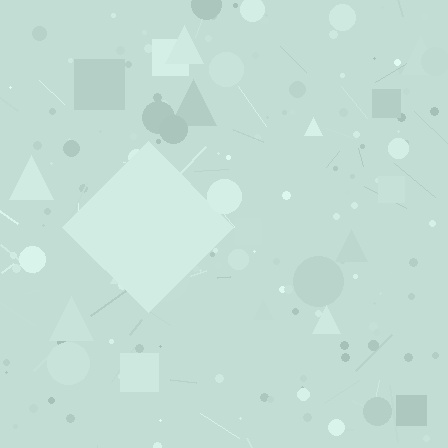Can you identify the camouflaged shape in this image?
The camouflaged shape is a diamond.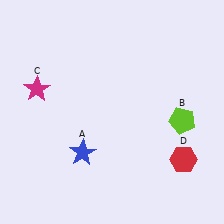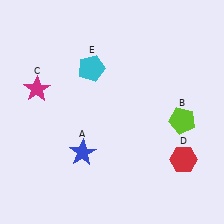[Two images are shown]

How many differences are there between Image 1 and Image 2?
There is 1 difference between the two images.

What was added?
A cyan pentagon (E) was added in Image 2.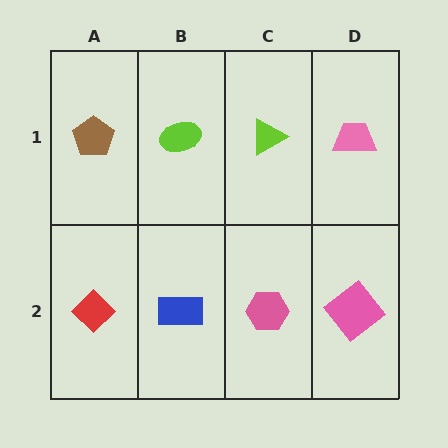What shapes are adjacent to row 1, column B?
A blue rectangle (row 2, column B), a brown pentagon (row 1, column A), a lime triangle (row 1, column C).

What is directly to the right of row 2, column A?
A blue rectangle.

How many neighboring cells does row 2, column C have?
3.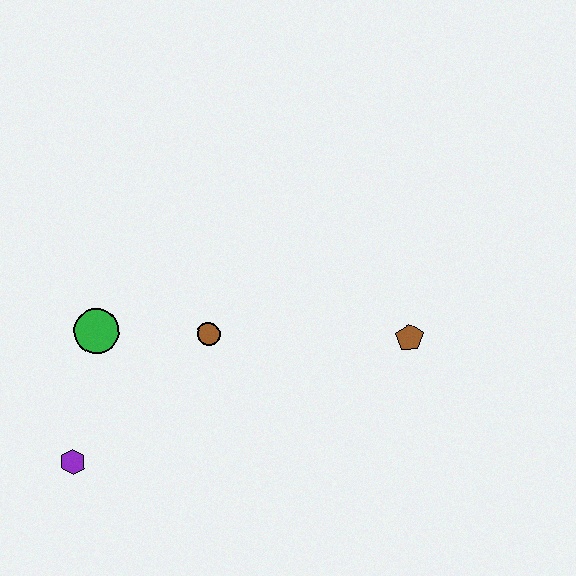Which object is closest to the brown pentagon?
The brown circle is closest to the brown pentagon.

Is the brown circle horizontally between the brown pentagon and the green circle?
Yes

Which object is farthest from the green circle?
The brown pentagon is farthest from the green circle.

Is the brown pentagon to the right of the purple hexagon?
Yes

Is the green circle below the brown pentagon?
No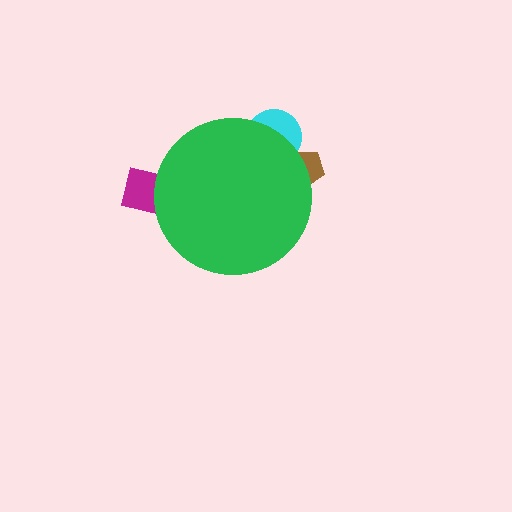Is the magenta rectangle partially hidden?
Yes, the magenta rectangle is partially hidden behind the green circle.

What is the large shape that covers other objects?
A green circle.